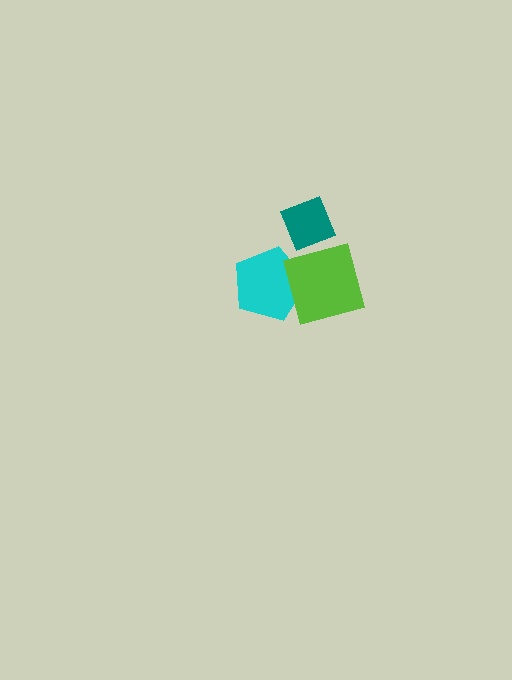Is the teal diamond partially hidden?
Yes, it is partially covered by another shape.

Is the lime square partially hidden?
No, no other shape covers it.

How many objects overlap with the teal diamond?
1 object overlaps with the teal diamond.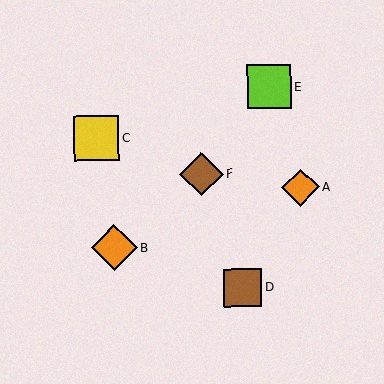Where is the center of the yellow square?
The center of the yellow square is at (97, 138).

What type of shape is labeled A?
Shape A is an orange diamond.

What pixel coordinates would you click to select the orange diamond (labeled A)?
Click at (301, 187) to select the orange diamond A.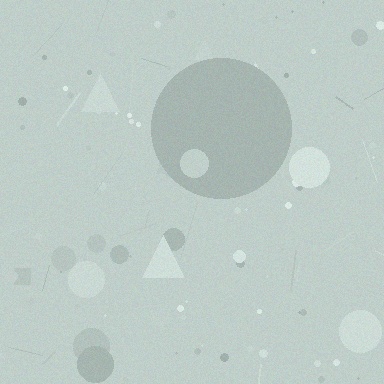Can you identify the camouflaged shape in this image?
The camouflaged shape is a circle.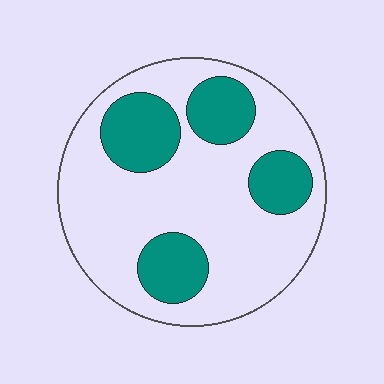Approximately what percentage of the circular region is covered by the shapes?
Approximately 30%.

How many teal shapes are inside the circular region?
4.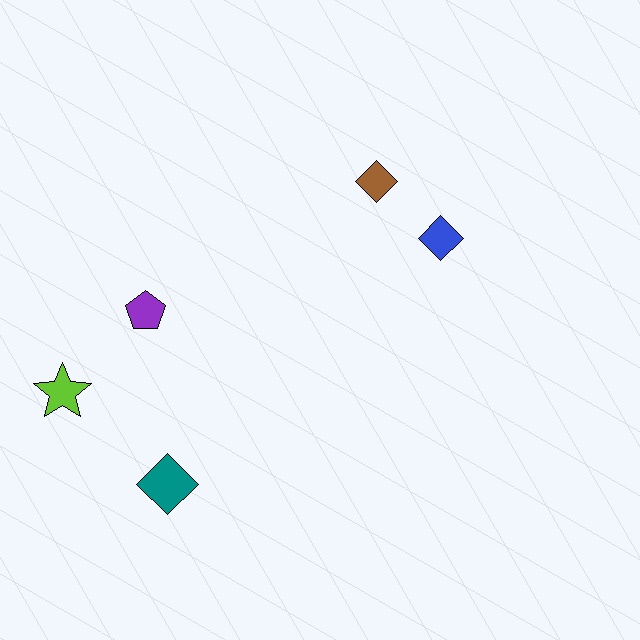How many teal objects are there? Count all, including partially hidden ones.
There is 1 teal object.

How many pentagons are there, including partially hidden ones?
There is 1 pentagon.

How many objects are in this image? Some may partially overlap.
There are 5 objects.